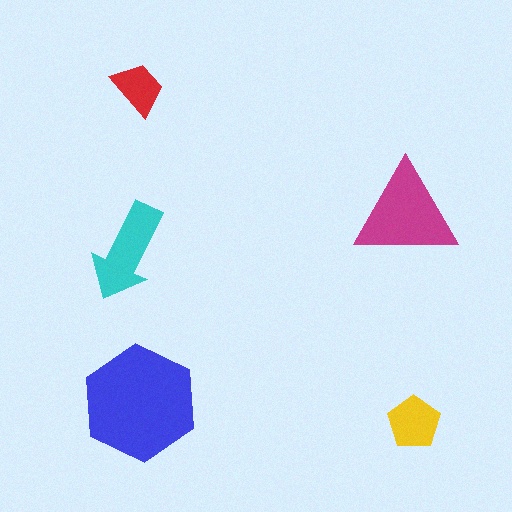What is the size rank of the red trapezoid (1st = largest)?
5th.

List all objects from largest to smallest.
The blue hexagon, the magenta triangle, the cyan arrow, the yellow pentagon, the red trapezoid.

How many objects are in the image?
There are 5 objects in the image.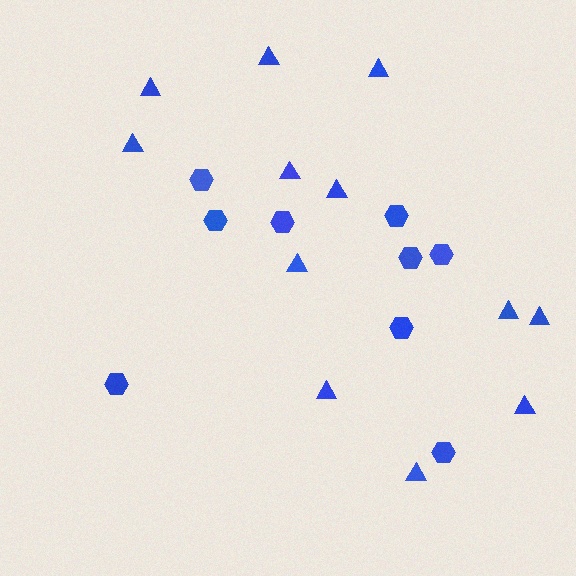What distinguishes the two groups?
There are 2 groups: one group of triangles (12) and one group of hexagons (9).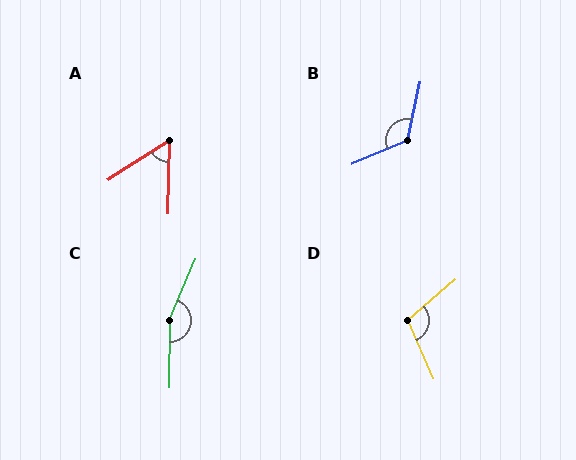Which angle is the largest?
C, at approximately 157 degrees.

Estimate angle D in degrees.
Approximately 106 degrees.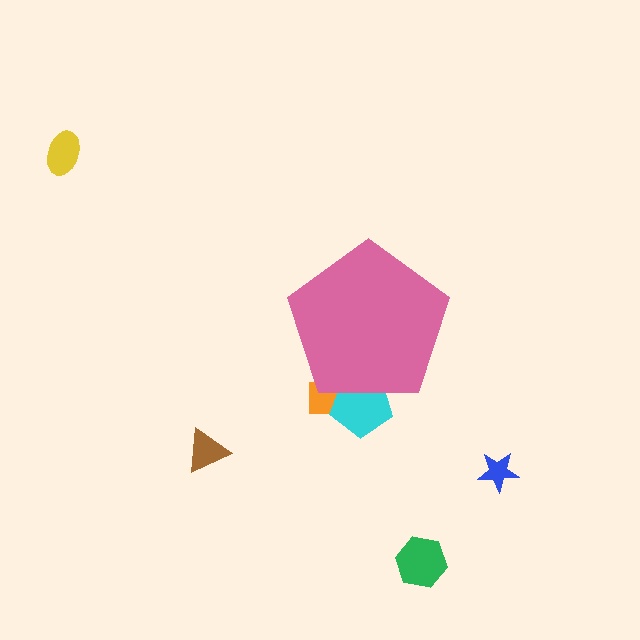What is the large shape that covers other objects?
A pink pentagon.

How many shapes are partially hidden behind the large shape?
2 shapes are partially hidden.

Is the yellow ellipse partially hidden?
No, the yellow ellipse is fully visible.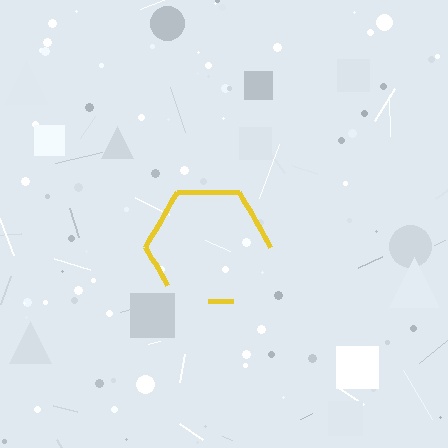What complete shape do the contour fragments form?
The contour fragments form a hexagon.